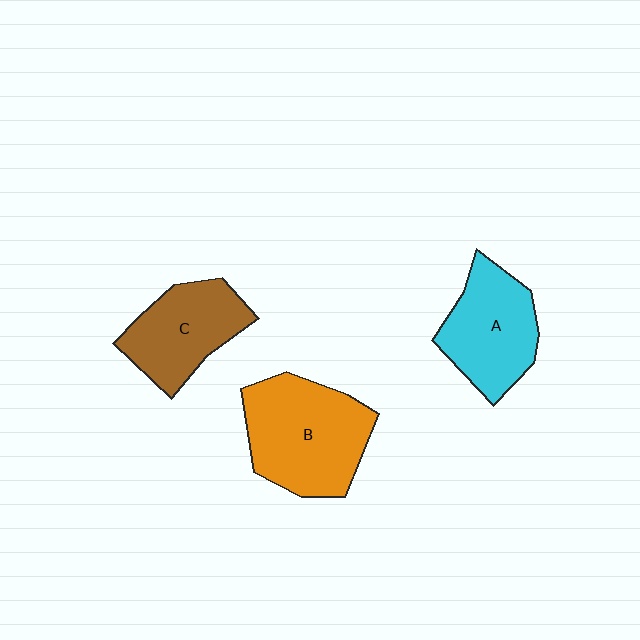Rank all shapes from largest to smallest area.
From largest to smallest: B (orange), A (cyan), C (brown).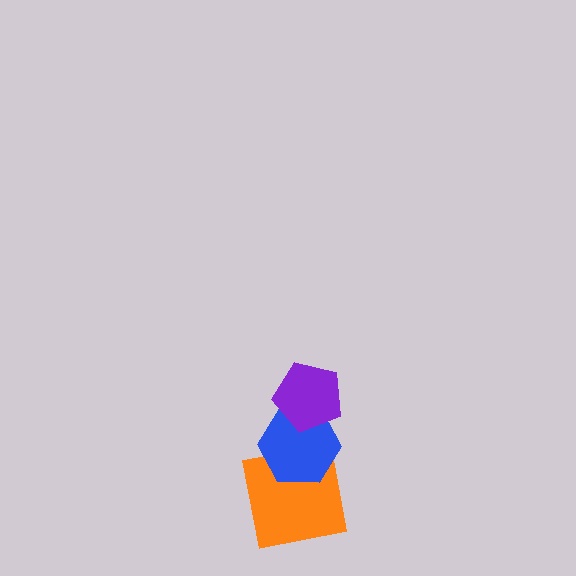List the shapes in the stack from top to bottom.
From top to bottom: the purple pentagon, the blue hexagon, the orange square.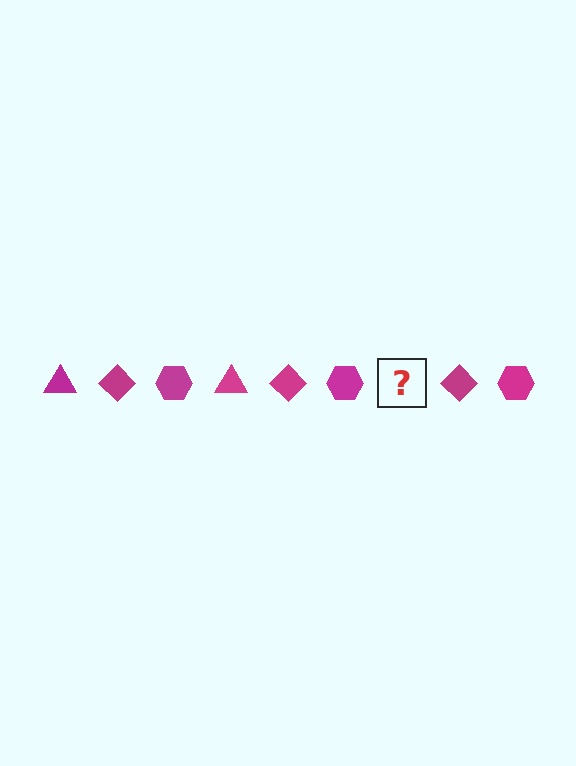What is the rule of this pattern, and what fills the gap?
The rule is that the pattern cycles through triangle, diamond, hexagon shapes in magenta. The gap should be filled with a magenta triangle.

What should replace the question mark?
The question mark should be replaced with a magenta triangle.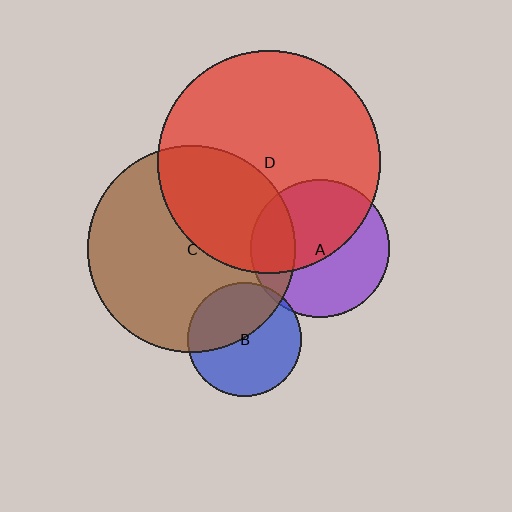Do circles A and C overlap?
Yes.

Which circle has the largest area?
Circle D (red).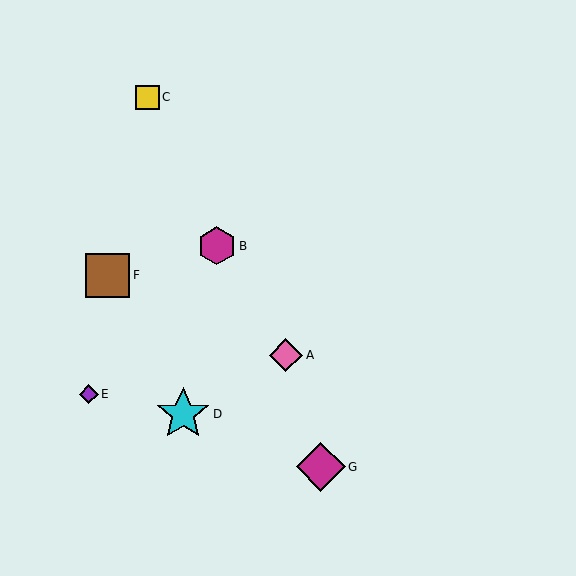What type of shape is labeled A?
Shape A is a pink diamond.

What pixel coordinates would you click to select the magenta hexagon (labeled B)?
Click at (217, 246) to select the magenta hexagon B.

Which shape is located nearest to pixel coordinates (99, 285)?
The brown square (labeled F) at (108, 275) is nearest to that location.